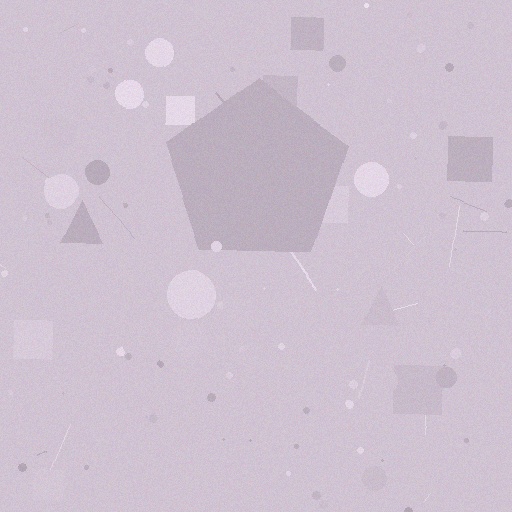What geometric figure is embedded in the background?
A pentagon is embedded in the background.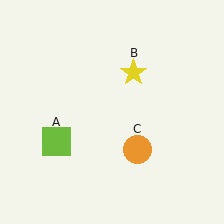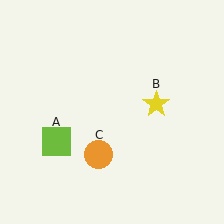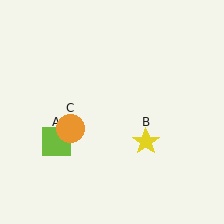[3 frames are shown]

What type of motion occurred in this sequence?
The yellow star (object B), orange circle (object C) rotated clockwise around the center of the scene.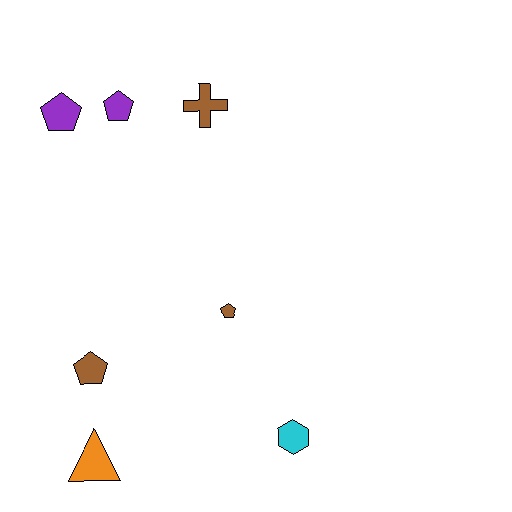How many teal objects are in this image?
There are no teal objects.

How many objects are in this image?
There are 7 objects.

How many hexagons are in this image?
There is 1 hexagon.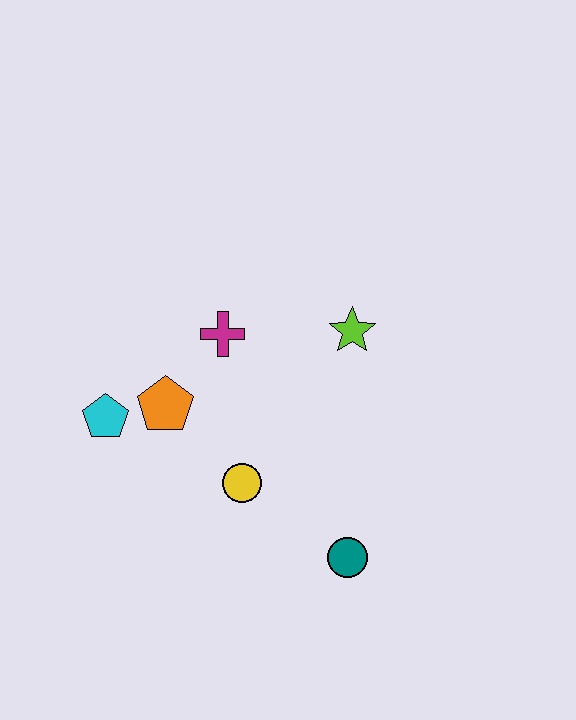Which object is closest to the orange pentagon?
The cyan pentagon is closest to the orange pentagon.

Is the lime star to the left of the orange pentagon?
No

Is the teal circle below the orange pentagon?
Yes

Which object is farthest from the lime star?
The cyan pentagon is farthest from the lime star.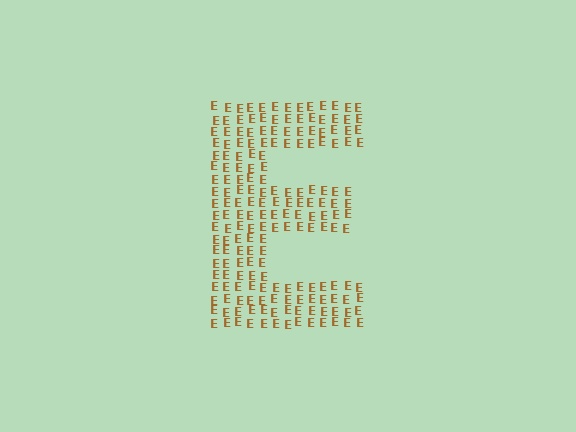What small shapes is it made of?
It is made of small letter E's.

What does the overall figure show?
The overall figure shows the letter E.